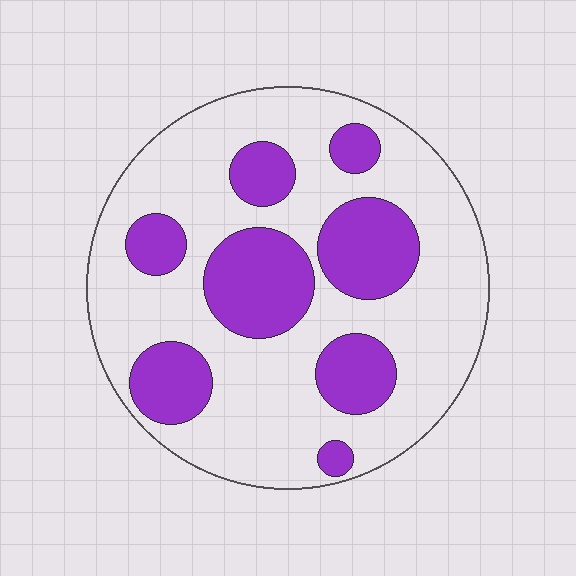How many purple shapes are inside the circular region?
8.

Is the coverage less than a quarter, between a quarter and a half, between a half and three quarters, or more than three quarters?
Between a quarter and a half.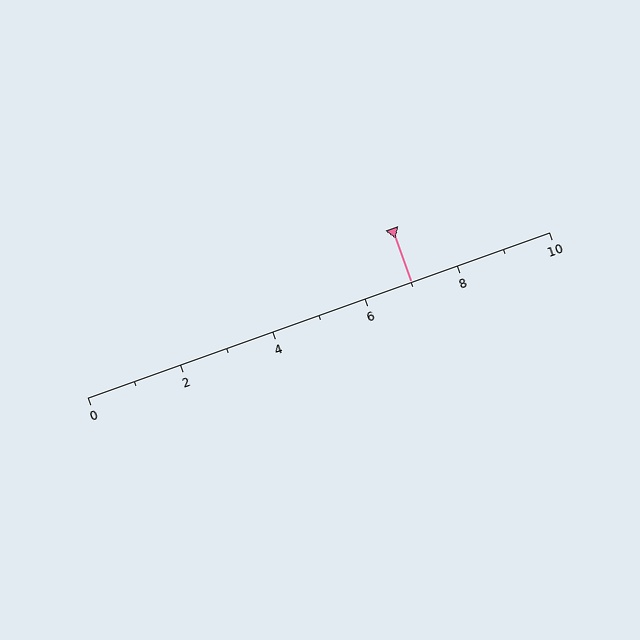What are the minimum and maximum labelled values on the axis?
The axis runs from 0 to 10.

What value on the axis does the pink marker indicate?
The marker indicates approximately 7.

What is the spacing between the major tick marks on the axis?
The major ticks are spaced 2 apart.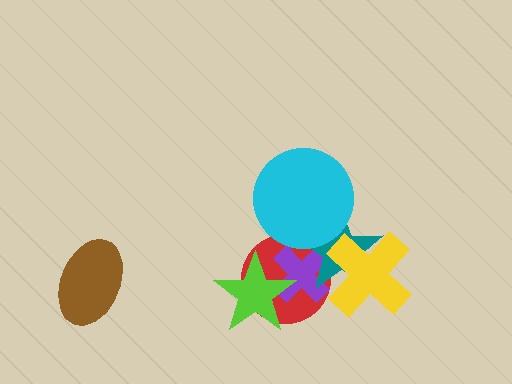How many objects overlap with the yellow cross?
2 objects overlap with the yellow cross.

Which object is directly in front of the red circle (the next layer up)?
The purple cross is directly in front of the red circle.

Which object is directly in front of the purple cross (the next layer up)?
The lime star is directly in front of the purple cross.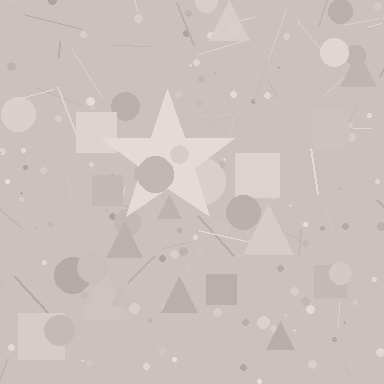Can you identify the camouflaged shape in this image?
The camouflaged shape is a star.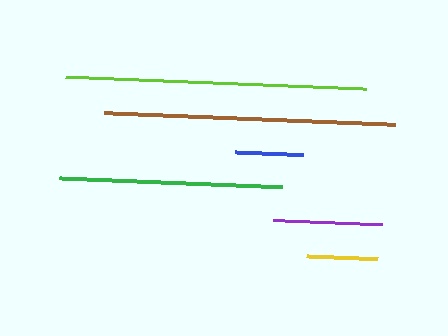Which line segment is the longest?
The lime line is the longest at approximately 301 pixels.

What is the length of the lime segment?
The lime segment is approximately 301 pixels long.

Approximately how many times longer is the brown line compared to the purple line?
The brown line is approximately 2.6 times the length of the purple line.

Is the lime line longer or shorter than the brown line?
The lime line is longer than the brown line.